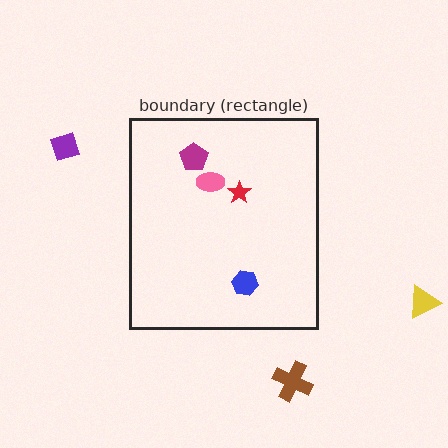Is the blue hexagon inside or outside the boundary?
Inside.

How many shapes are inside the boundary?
4 inside, 3 outside.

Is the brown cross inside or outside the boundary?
Outside.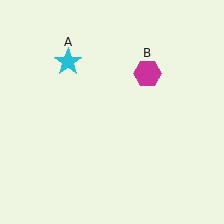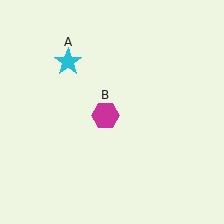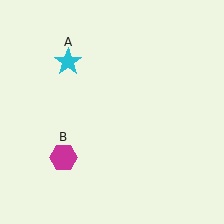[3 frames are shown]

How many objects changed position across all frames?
1 object changed position: magenta hexagon (object B).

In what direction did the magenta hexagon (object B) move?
The magenta hexagon (object B) moved down and to the left.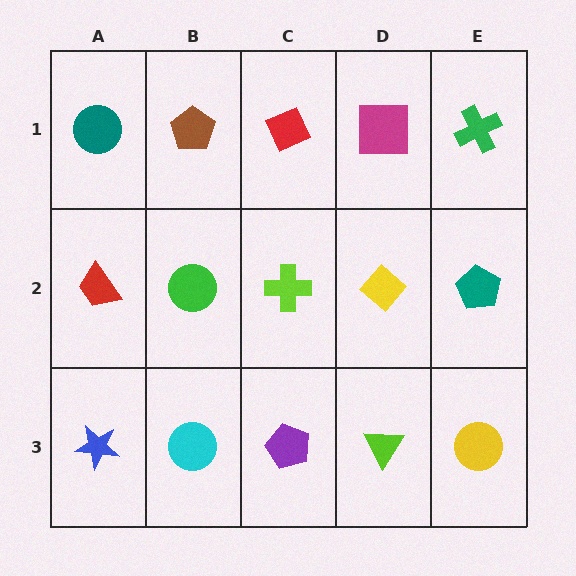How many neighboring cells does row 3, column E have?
2.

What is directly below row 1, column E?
A teal pentagon.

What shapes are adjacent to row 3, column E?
A teal pentagon (row 2, column E), a lime triangle (row 3, column D).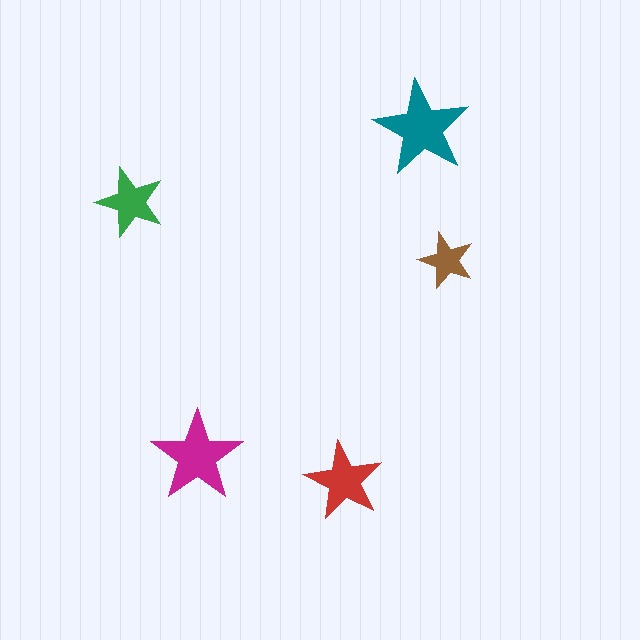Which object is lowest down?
The red star is bottommost.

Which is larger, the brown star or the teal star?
The teal one.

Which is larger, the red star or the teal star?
The teal one.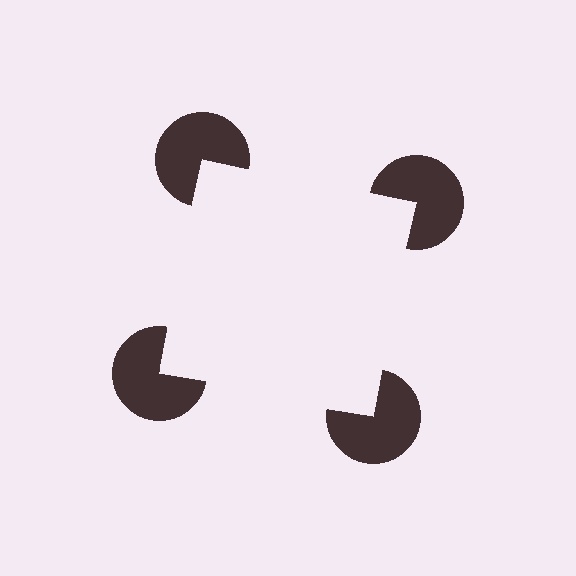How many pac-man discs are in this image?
There are 4 — one at each vertex of the illusory square.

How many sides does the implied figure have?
4 sides.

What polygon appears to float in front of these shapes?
An illusory square — its edges are inferred from the aligned wedge cuts in the pac-man discs, not physically drawn.